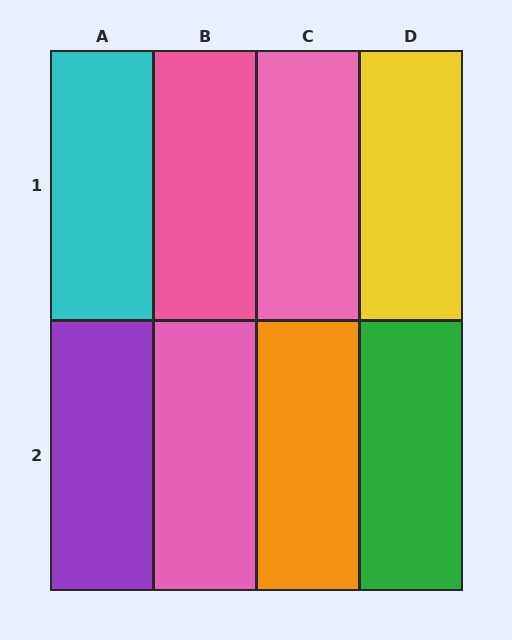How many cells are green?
1 cell is green.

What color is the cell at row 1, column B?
Pink.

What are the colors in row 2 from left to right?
Purple, pink, orange, green.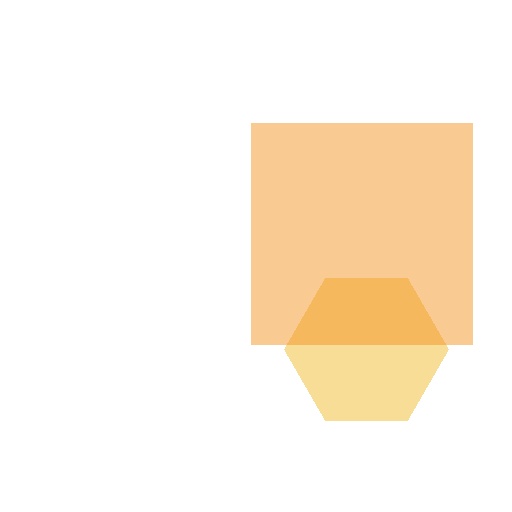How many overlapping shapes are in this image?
There are 2 overlapping shapes in the image.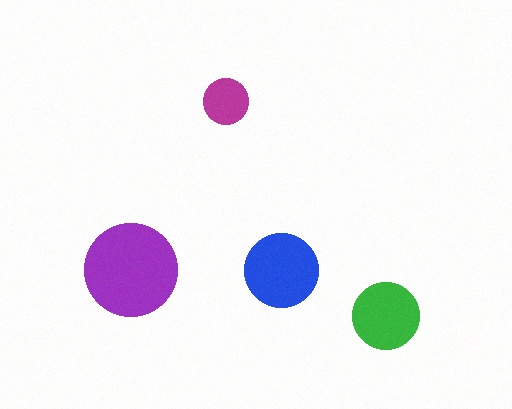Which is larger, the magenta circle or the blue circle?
The blue one.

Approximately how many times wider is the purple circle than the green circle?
About 1.5 times wider.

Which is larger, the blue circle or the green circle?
The blue one.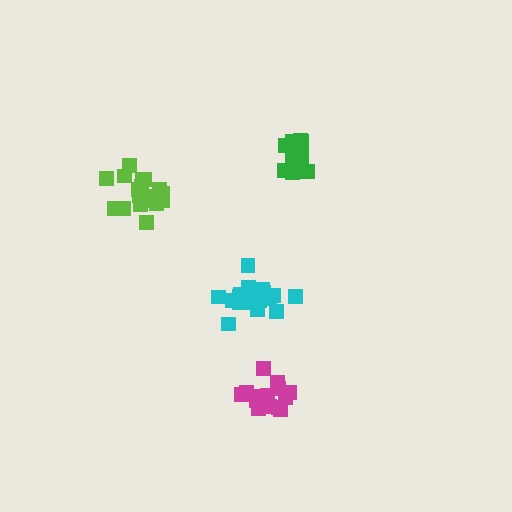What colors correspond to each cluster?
The clusters are colored: cyan, green, lime, magenta.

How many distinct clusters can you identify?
There are 4 distinct clusters.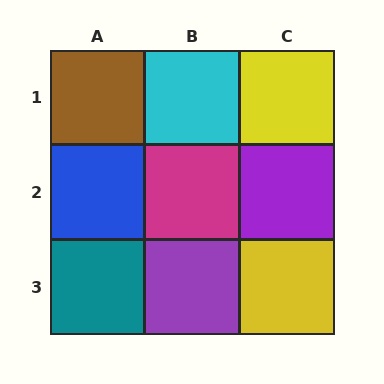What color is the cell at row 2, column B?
Magenta.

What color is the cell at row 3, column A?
Teal.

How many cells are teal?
1 cell is teal.